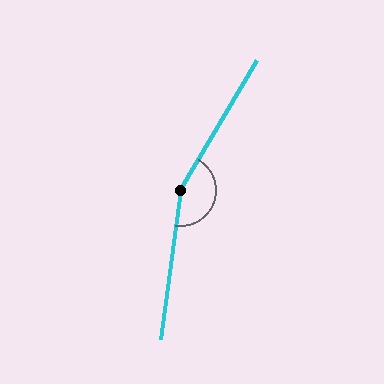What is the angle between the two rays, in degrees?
Approximately 157 degrees.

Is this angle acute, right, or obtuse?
It is obtuse.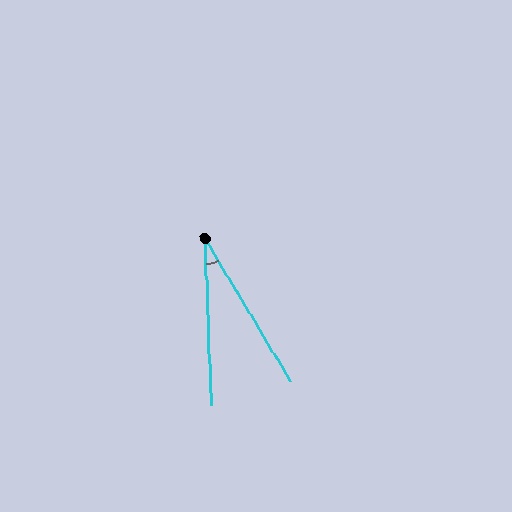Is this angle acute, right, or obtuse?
It is acute.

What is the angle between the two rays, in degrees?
Approximately 29 degrees.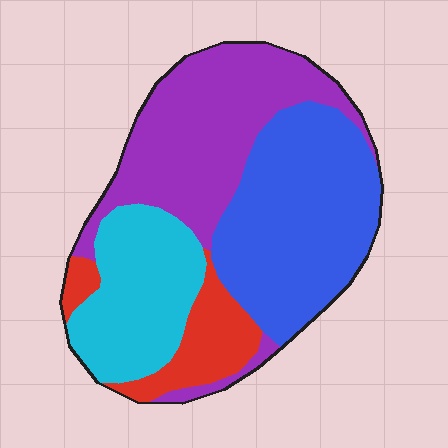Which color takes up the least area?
Red, at roughly 10%.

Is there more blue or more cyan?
Blue.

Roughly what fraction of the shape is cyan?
Cyan covers 21% of the shape.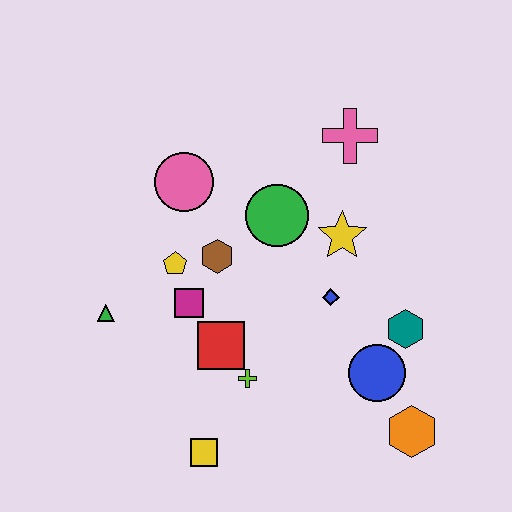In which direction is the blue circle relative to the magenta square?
The blue circle is to the right of the magenta square.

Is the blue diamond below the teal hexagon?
No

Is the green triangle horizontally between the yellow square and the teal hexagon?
No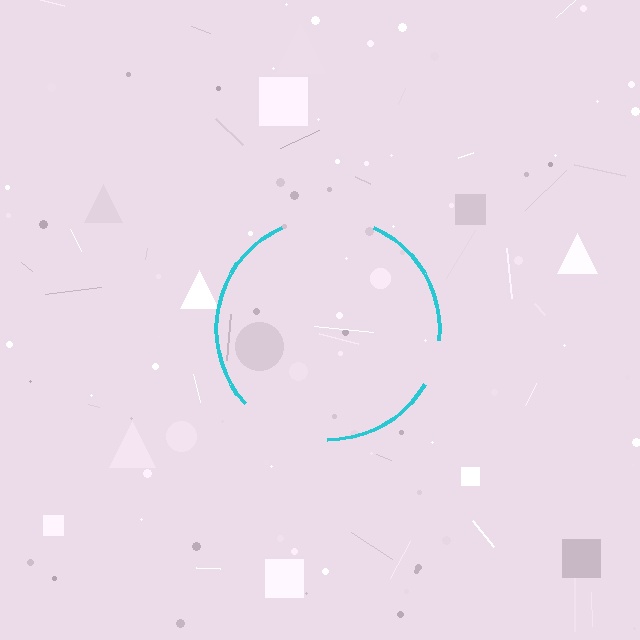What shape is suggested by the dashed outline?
The dashed outline suggests a circle.